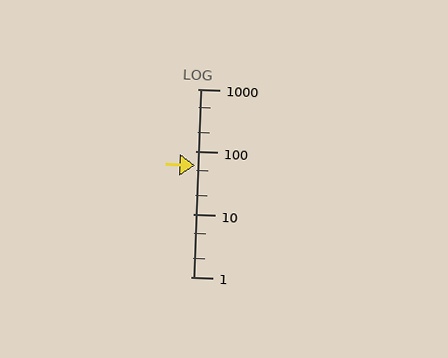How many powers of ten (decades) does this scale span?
The scale spans 3 decades, from 1 to 1000.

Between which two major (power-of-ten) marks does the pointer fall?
The pointer is between 10 and 100.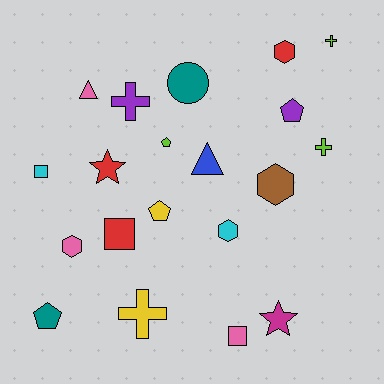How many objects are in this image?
There are 20 objects.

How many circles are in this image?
There is 1 circle.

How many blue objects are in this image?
There is 1 blue object.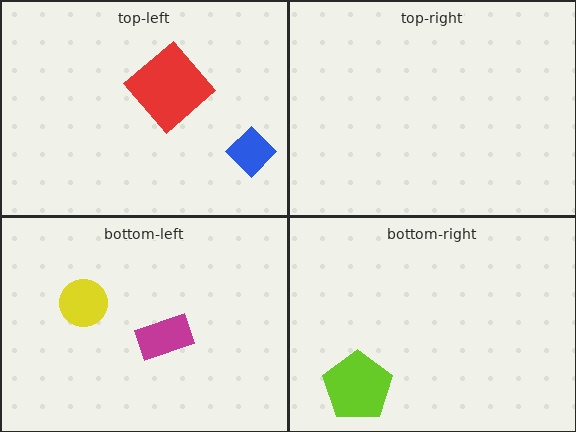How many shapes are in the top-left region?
2.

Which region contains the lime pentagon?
The bottom-right region.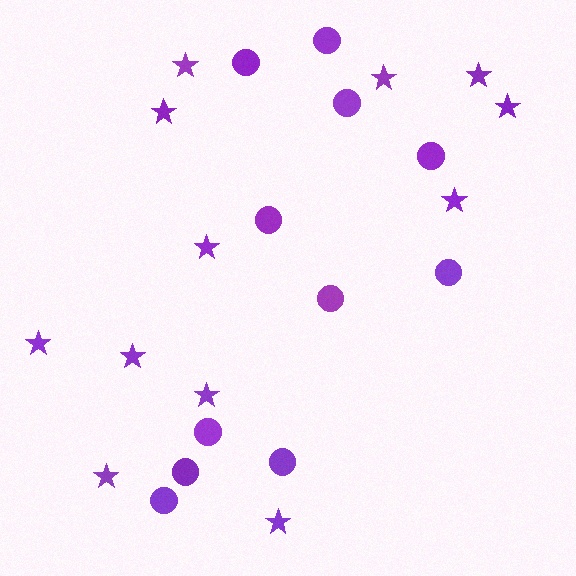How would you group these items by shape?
There are 2 groups: one group of circles (11) and one group of stars (12).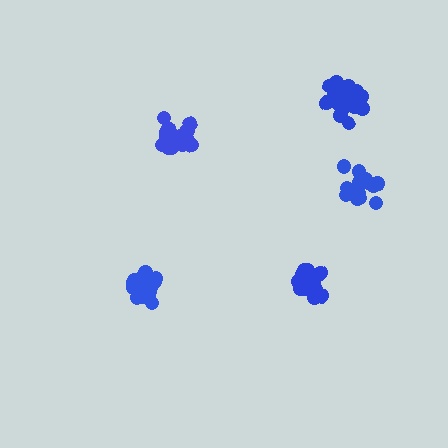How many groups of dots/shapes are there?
There are 5 groups.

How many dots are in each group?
Group 1: 19 dots, Group 2: 15 dots, Group 3: 18 dots, Group 4: 19 dots, Group 5: 20 dots (91 total).